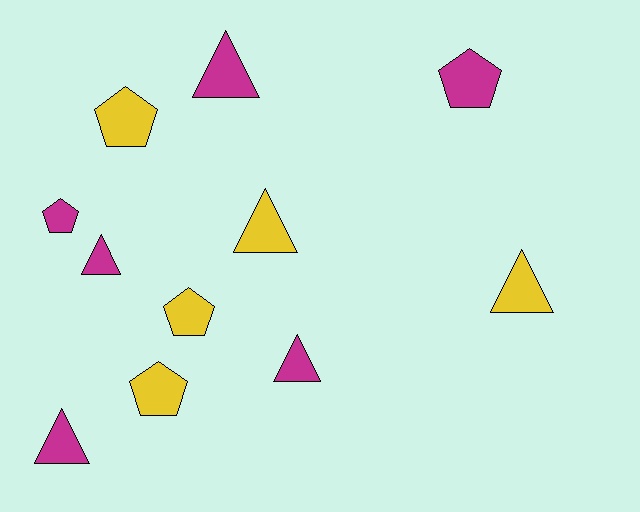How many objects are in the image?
There are 11 objects.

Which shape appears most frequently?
Triangle, with 6 objects.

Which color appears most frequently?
Magenta, with 6 objects.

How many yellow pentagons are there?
There are 3 yellow pentagons.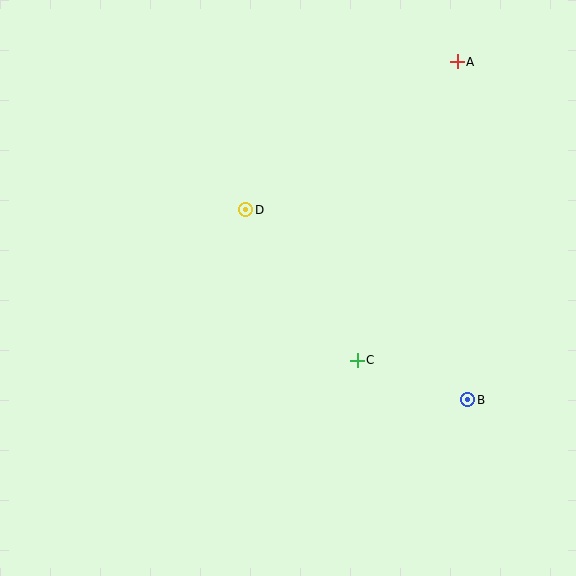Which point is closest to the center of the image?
Point D at (246, 210) is closest to the center.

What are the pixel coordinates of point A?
Point A is at (457, 62).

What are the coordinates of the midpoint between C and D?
The midpoint between C and D is at (302, 285).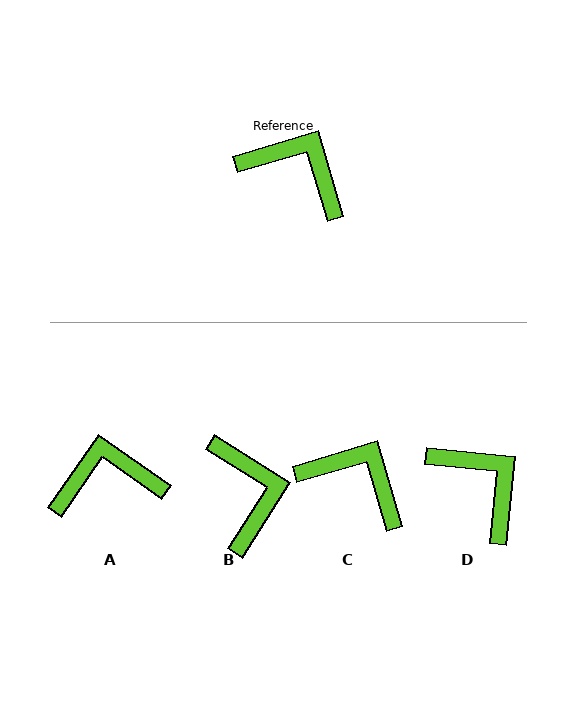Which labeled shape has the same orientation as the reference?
C.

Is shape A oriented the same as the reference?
No, it is off by about 39 degrees.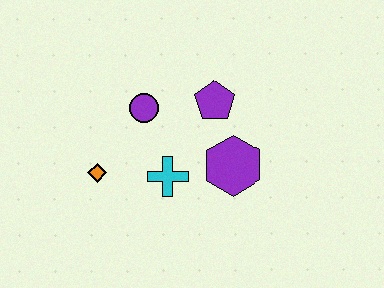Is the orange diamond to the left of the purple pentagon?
Yes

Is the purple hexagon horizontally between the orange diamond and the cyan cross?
No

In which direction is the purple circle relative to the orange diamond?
The purple circle is above the orange diamond.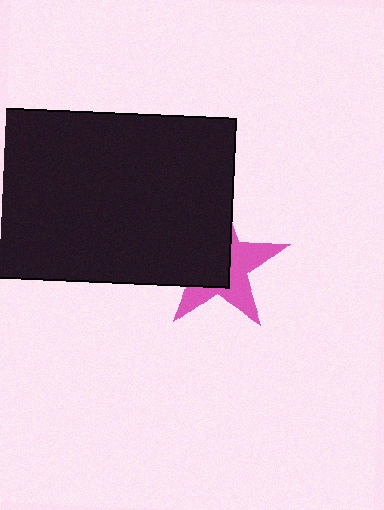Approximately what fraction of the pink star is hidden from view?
Roughly 54% of the pink star is hidden behind the black rectangle.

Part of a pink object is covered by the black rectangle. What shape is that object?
It is a star.